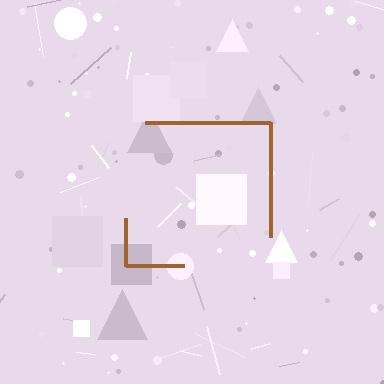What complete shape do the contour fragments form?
The contour fragments form a square.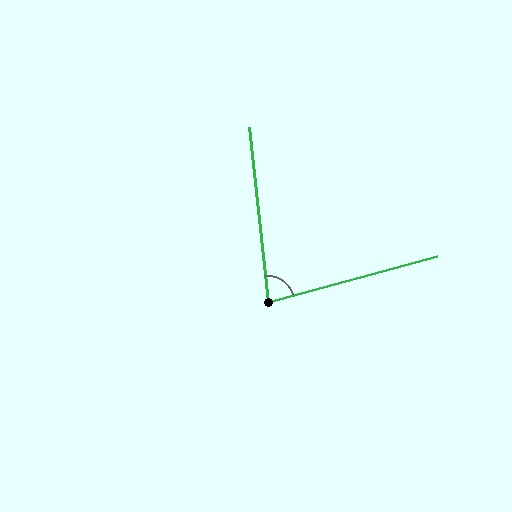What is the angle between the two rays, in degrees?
Approximately 81 degrees.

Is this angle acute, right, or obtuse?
It is acute.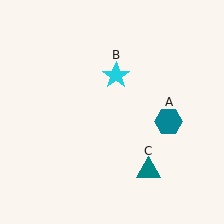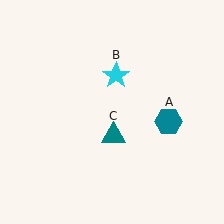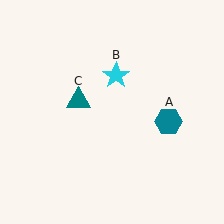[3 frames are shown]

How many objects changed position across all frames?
1 object changed position: teal triangle (object C).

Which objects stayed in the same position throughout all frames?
Teal hexagon (object A) and cyan star (object B) remained stationary.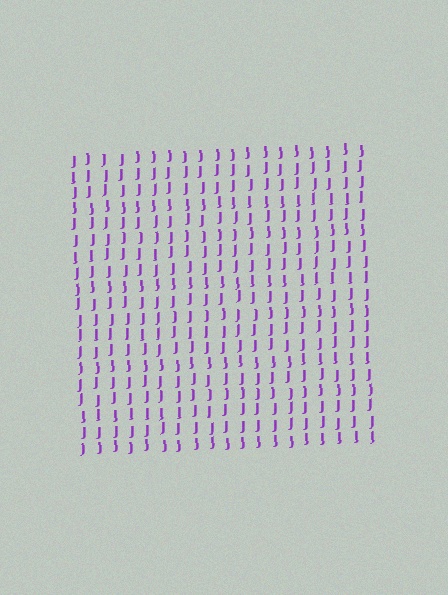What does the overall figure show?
The overall figure shows a square.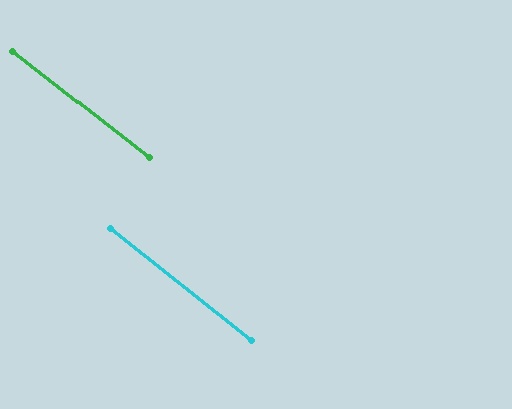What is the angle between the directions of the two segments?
Approximately 0 degrees.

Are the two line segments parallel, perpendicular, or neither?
Parallel — their directions differ by only 0.2°.